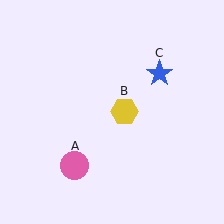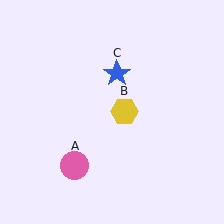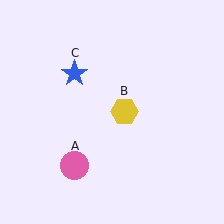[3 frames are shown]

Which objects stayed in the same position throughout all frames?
Pink circle (object A) and yellow hexagon (object B) remained stationary.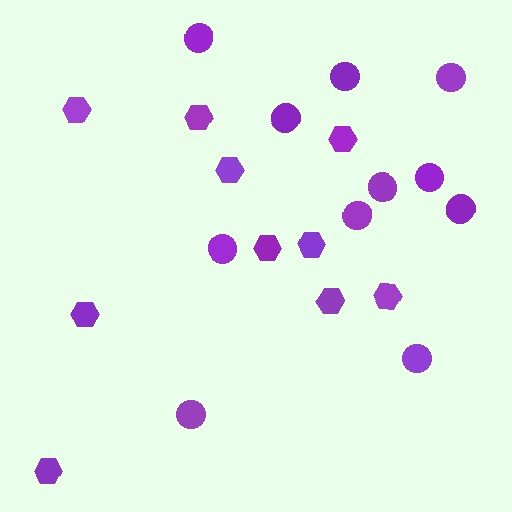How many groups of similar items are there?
There are 2 groups: one group of hexagons (10) and one group of circles (11).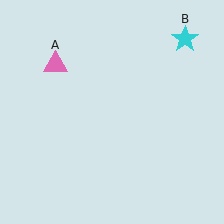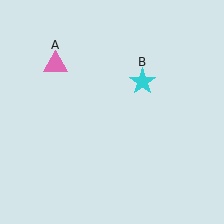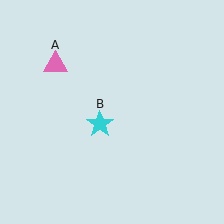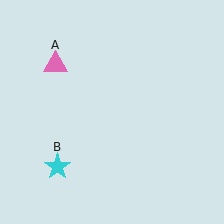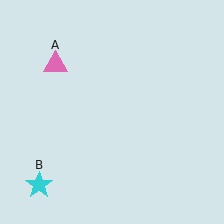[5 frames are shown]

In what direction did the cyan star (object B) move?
The cyan star (object B) moved down and to the left.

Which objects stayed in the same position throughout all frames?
Pink triangle (object A) remained stationary.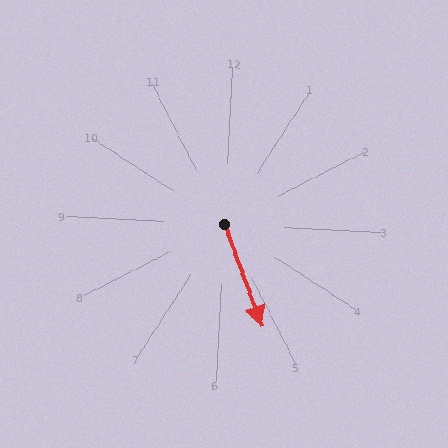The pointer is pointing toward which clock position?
Roughly 5 o'clock.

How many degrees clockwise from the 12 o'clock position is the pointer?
Approximately 157 degrees.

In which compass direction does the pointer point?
Southeast.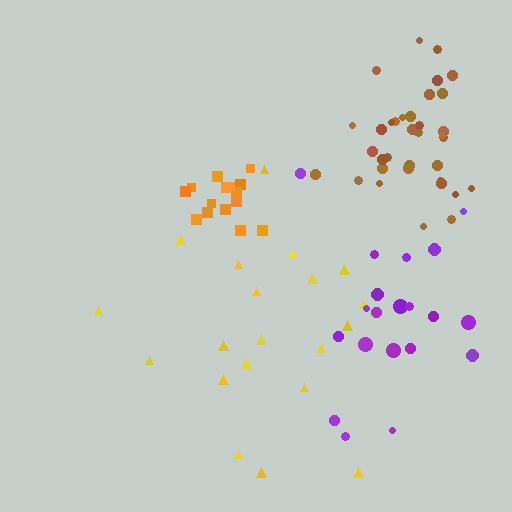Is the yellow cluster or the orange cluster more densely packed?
Orange.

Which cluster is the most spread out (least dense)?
Yellow.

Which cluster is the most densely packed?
Orange.